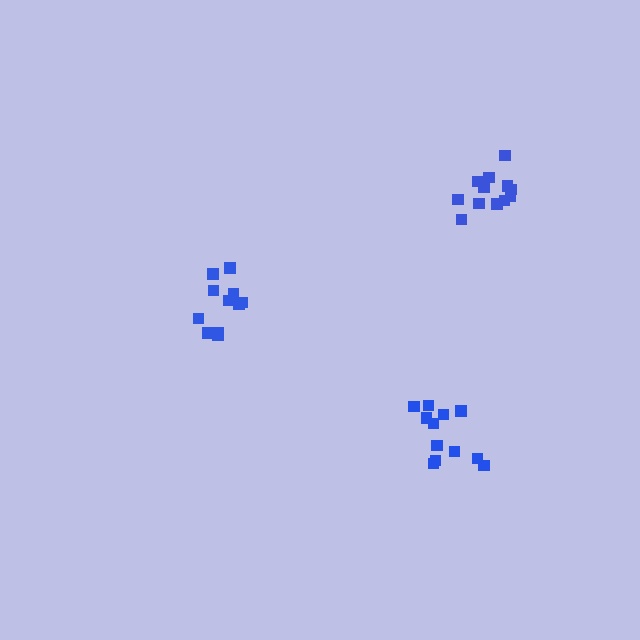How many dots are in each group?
Group 1: 11 dots, Group 2: 12 dots, Group 3: 12 dots (35 total).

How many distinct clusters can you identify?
There are 3 distinct clusters.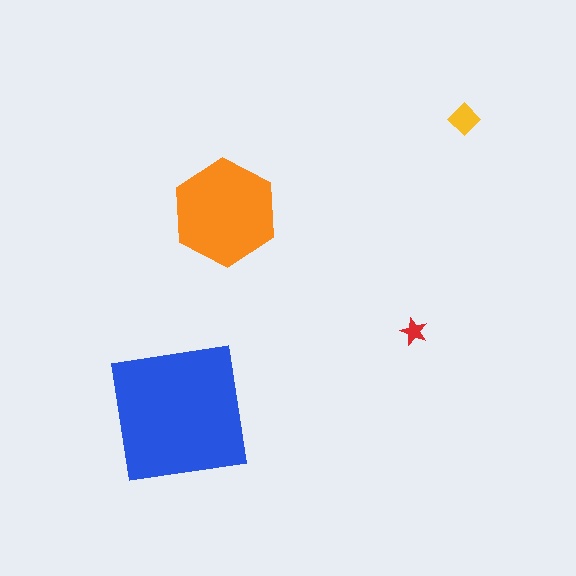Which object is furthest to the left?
The blue square is leftmost.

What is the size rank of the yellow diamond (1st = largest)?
3rd.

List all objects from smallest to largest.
The red star, the yellow diamond, the orange hexagon, the blue square.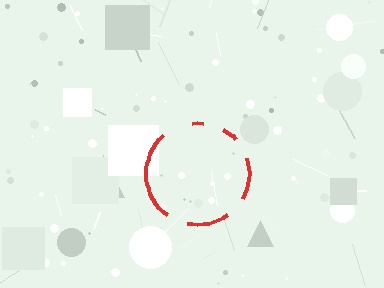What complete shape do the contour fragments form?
The contour fragments form a circle.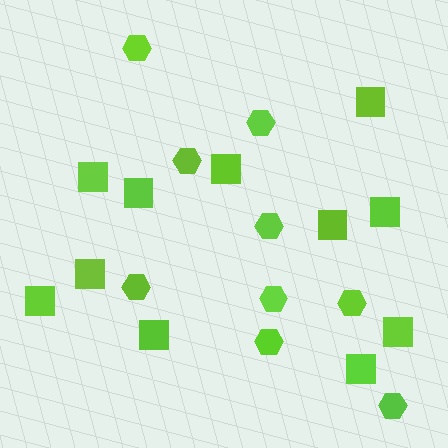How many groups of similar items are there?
There are 2 groups: one group of hexagons (9) and one group of squares (11).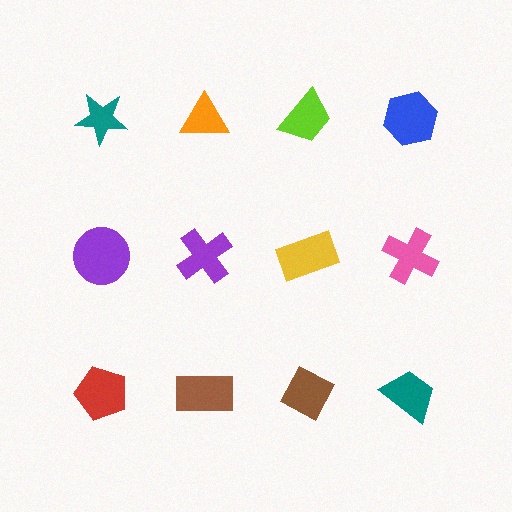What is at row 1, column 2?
An orange triangle.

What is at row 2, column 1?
A purple circle.